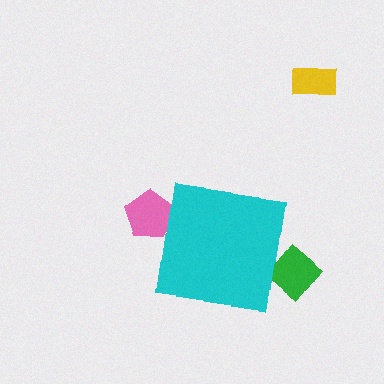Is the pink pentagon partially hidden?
Yes, the pink pentagon is partially hidden behind the cyan square.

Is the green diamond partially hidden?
Yes, the green diamond is partially hidden behind the cyan square.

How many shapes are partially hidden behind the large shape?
2 shapes are partially hidden.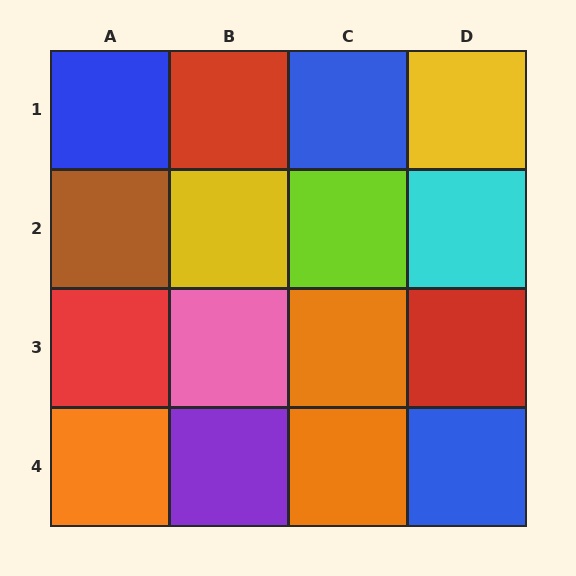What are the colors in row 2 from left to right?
Brown, yellow, lime, cyan.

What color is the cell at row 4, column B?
Purple.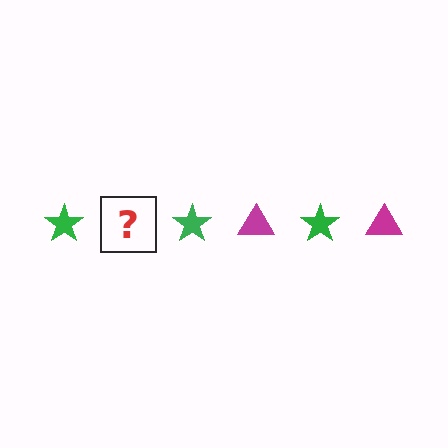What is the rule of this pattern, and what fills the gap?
The rule is that the pattern alternates between green star and magenta triangle. The gap should be filled with a magenta triangle.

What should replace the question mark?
The question mark should be replaced with a magenta triangle.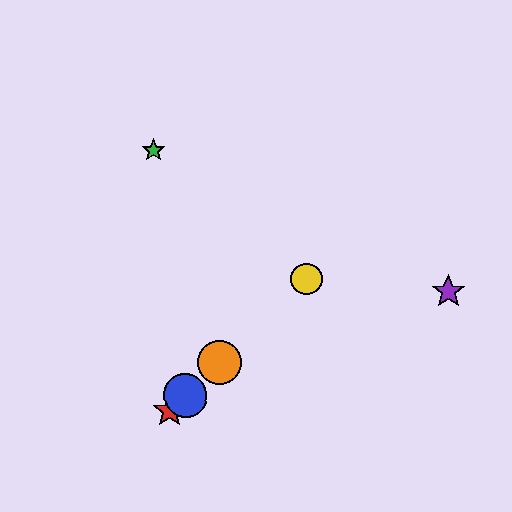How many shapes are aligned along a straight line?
4 shapes (the red star, the blue circle, the yellow circle, the orange circle) are aligned along a straight line.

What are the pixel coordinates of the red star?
The red star is at (169, 411).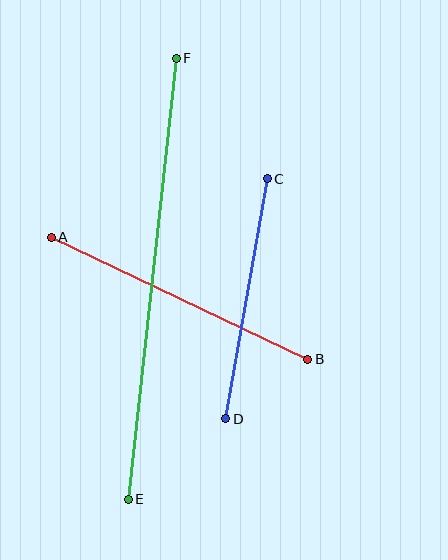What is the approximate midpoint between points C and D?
The midpoint is at approximately (246, 299) pixels.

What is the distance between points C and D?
The distance is approximately 244 pixels.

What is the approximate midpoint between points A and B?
The midpoint is at approximately (180, 298) pixels.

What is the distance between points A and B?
The distance is approximately 284 pixels.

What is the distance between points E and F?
The distance is approximately 443 pixels.